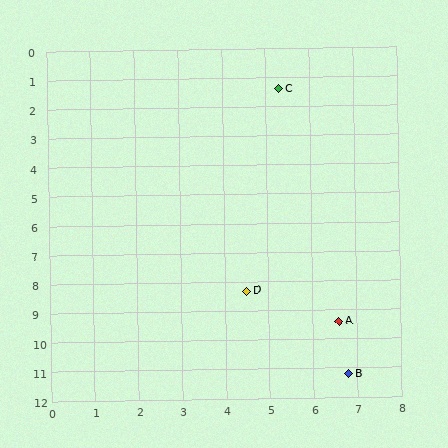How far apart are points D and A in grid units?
Points D and A are about 2.4 grid units apart.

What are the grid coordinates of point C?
Point C is at approximately (5.3, 1.4).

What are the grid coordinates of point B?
Point B is at approximately (6.8, 11.2).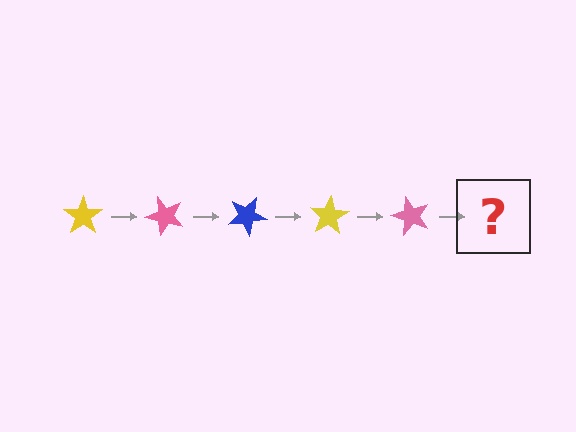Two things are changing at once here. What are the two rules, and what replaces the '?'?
The two rules are that it rotates 50 degrees each step and the color cycles through yellow, pink, and blue. The '?' should be a blue star, rotated 250 degrees from the start.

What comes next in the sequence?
The next element should be a blue star, rotated 250 degrees from the start.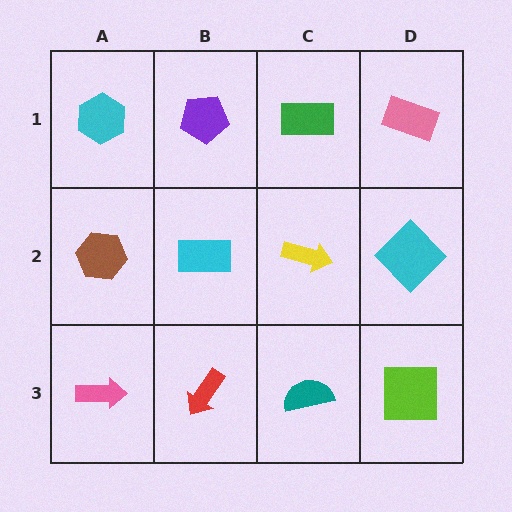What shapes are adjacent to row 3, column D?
A cyan diamond (row 2, column D), a teal semicircle (row 3, column C).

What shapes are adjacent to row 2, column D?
A pink rectangle (row 1, column D), a lime square (row 3, column D), a yellow arrow (row 2, column C).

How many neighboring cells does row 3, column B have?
3.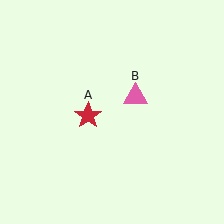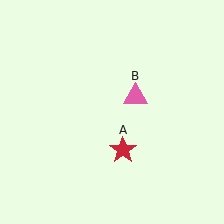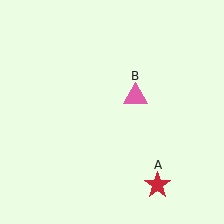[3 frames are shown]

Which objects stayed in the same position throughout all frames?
Pink triangle (object B) remained stationary.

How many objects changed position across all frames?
1 object changed position: red star (object A).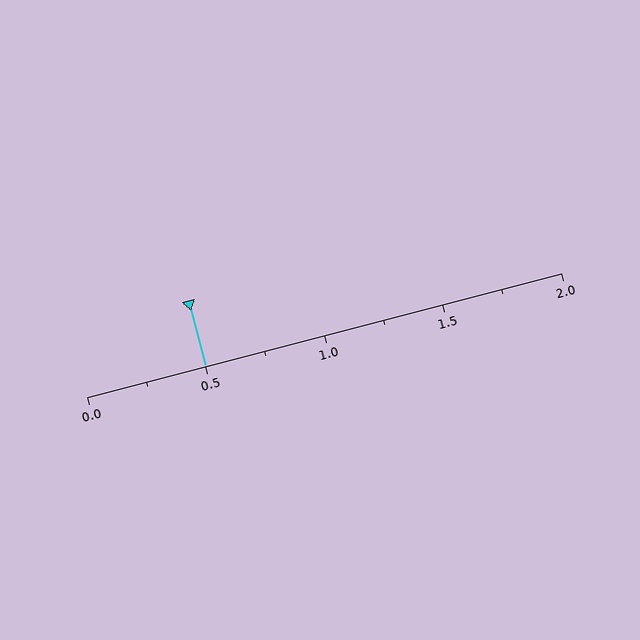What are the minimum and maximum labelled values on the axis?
The axis runs from 0.0 to 2.0.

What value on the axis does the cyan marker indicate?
The marker indicates approximately 0.5.